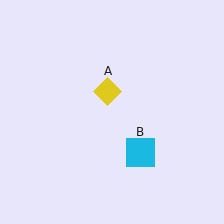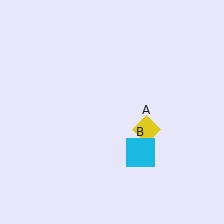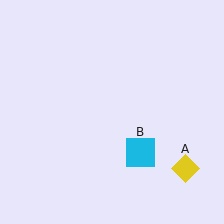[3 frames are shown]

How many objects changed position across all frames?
1 object changed position: yellow diamond (object A).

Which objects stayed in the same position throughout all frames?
Cyan square (object B) remained stationary.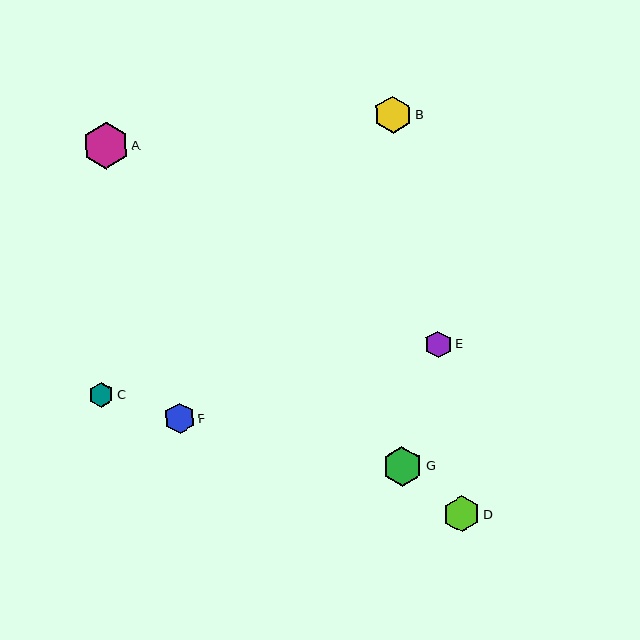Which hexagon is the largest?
Hexagon A is the largest with a size of approximately 47 pixels.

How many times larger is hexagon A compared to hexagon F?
Hexagon A is approximately 1.5 times the size of hexagon F.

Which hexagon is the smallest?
Hexagon C is the smallest with a size of approximately 24 pixels.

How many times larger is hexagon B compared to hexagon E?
Hexagon B is approximately 1.4 times the size of hexagon E.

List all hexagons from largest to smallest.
From largest to smallest: A, G, B, D, F, E, C.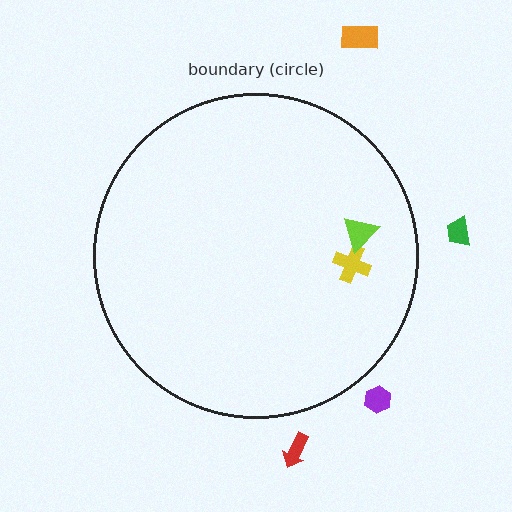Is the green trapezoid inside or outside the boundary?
Outside.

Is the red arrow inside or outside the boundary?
Outside.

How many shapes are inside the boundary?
2 inside, 4 outside.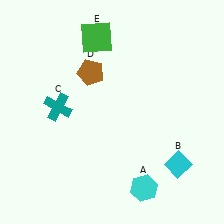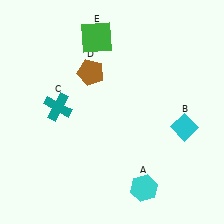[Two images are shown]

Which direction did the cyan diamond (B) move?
The cyan diamond (B) moved up.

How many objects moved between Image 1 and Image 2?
1 object moved between the two images.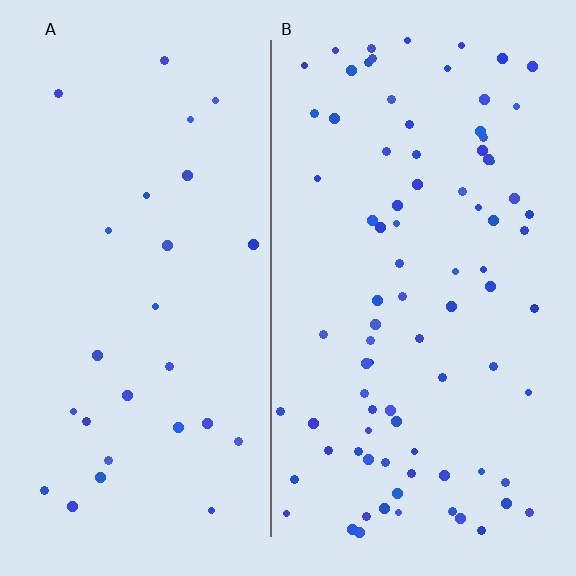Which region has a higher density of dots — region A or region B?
B (the right).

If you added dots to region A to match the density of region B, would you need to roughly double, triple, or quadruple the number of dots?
Approximately triple.